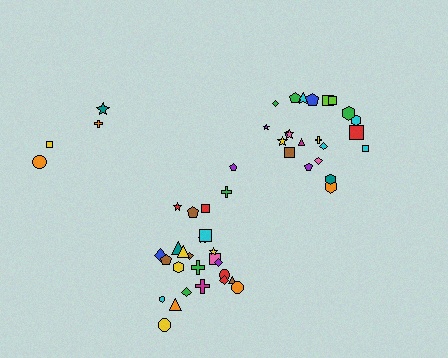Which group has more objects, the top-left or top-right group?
The top-right group.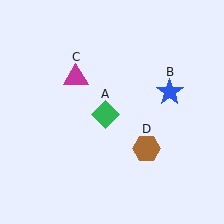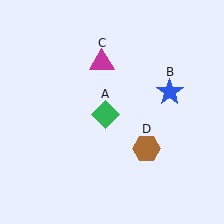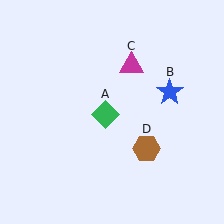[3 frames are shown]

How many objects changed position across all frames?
1 object changed position: magenta triangle (object C).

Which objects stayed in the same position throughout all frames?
Green diamond (object A) and blue star (object B) and brown hexagon (object D) remained stationary.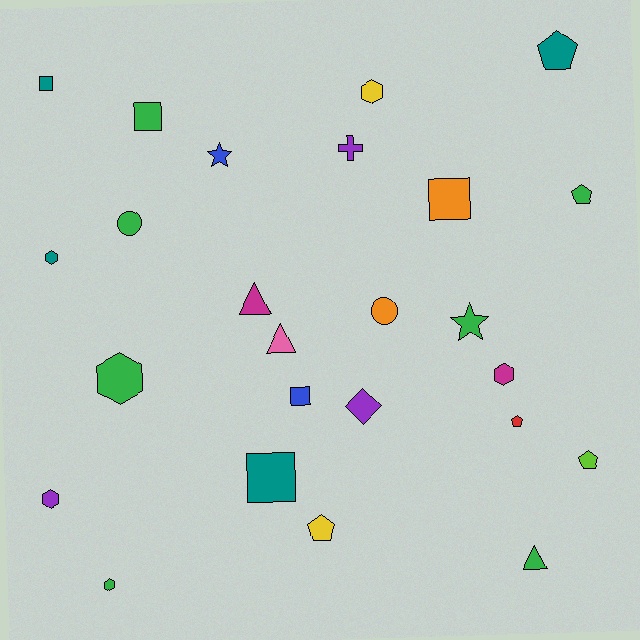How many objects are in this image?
There are 25 objects.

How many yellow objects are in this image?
There are 2 yellow objects.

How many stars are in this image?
There are 2 stars.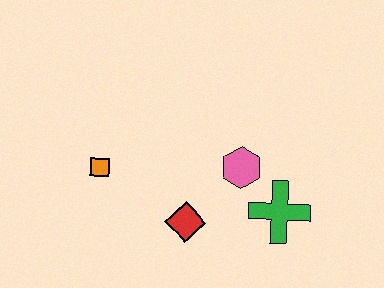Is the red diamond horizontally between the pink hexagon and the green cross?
No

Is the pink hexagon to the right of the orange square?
Yes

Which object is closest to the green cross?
The pink hexagon is closest to the green cross.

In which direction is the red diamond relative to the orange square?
The red diamond is to the right of the orange square.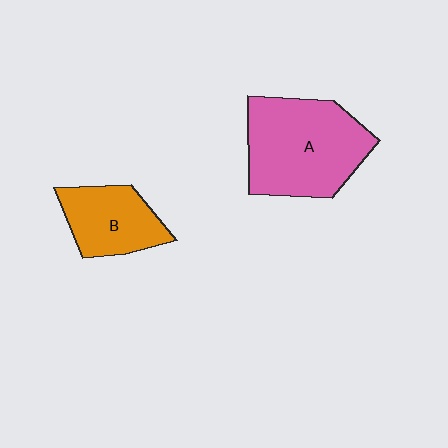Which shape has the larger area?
Shape A (pink).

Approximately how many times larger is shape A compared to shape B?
Approximately 1.8 times.